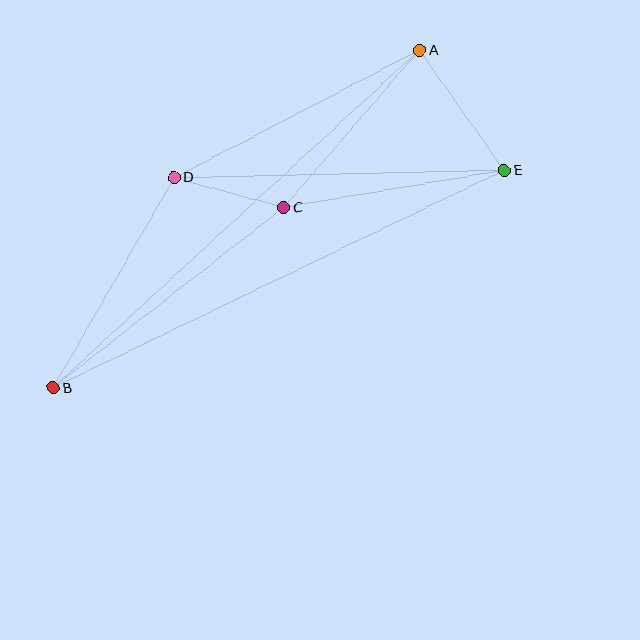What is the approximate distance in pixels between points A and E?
The distance between A and E is approximately 147 pixels.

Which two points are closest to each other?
Points C and D are closest to each other.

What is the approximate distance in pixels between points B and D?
The distance between B and D is approximately 242 pixels.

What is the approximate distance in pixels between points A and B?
The distance between A and B is approximately 498 pixels.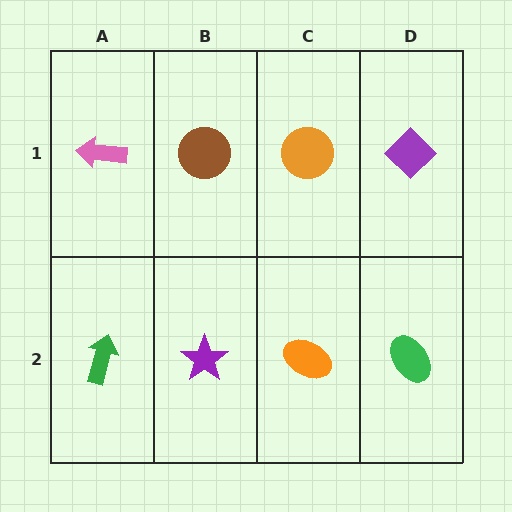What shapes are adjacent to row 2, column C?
An orange circle (row 1, column C), a purple star (row 2, column B), a green ellipse (row 2, column D).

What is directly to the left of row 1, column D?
An orange circle.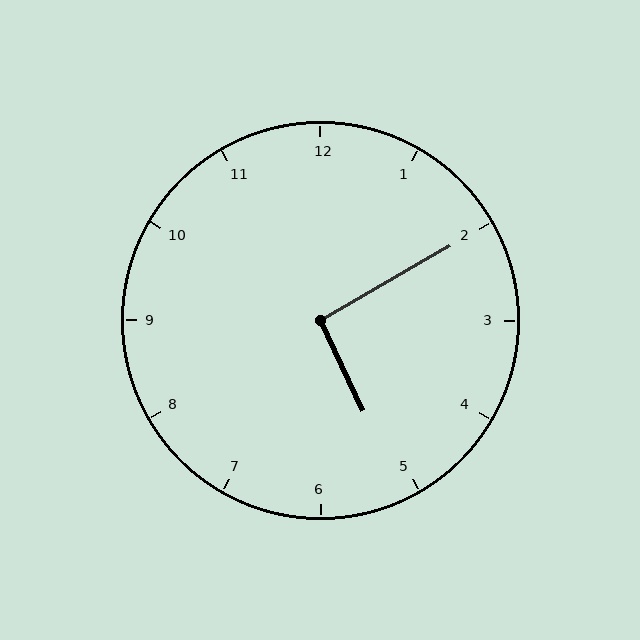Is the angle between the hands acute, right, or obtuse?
It is right.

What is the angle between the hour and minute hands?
Approximately 95 degrees.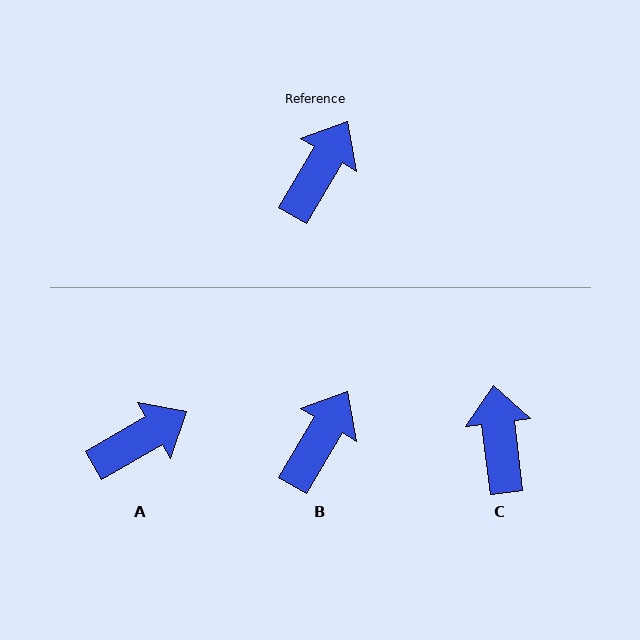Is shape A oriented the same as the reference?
No, it is off by about 30 degrees.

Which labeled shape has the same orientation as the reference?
B.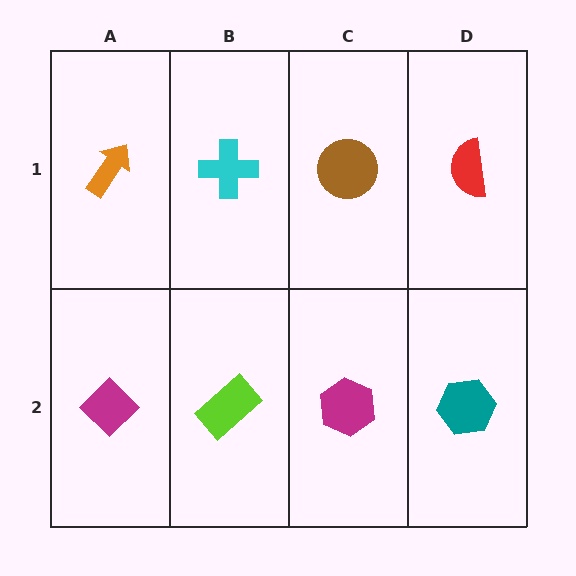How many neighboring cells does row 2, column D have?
2.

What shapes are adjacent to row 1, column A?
A magenta diamond (row 2, column A), a cyan cross (row 1, column B).